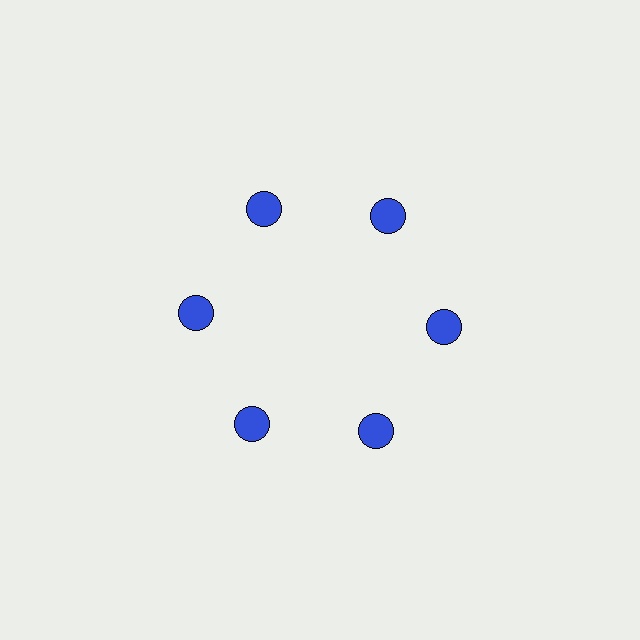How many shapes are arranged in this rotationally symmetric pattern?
There are 6 shapes, arranged in 6 groups of 1.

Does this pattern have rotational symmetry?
Yes, this pattern has 6-fold rotational symmetry. It looks the same after rotating 60 degrees around the center.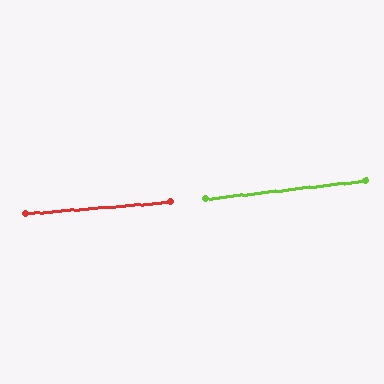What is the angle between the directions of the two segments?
Approximately 2 degrees.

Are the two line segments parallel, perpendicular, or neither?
Parallel — their directions differ by only 1.8°.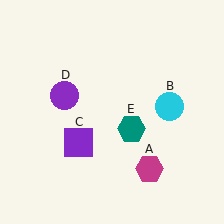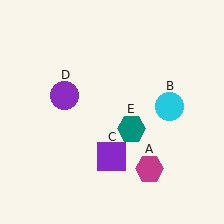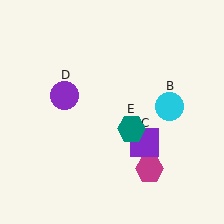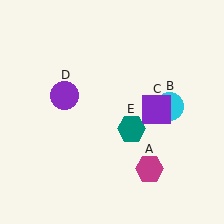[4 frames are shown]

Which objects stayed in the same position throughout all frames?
Magenta hexagon (object A) and cyan circle (object B) and purple circle (object D) and teal hexagon (object E) remained stationary.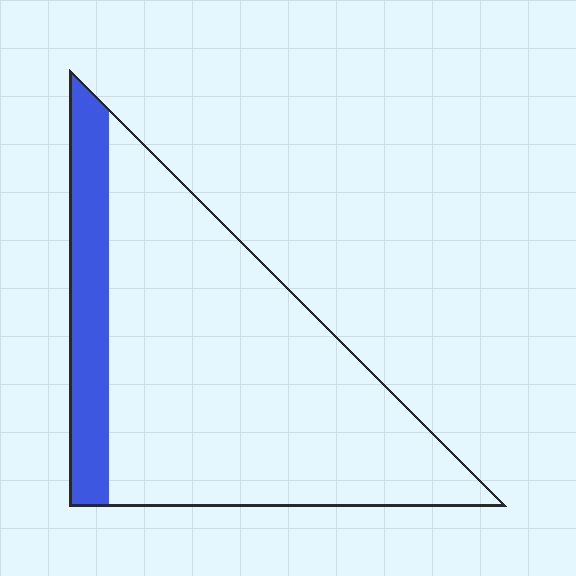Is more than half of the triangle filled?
No.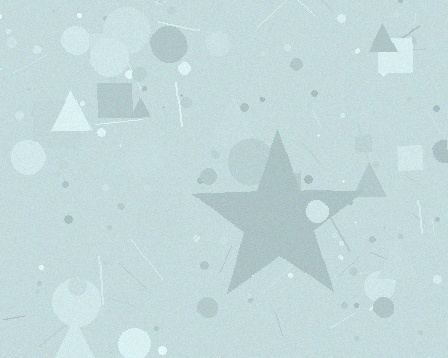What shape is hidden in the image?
A star is hidden in the image.